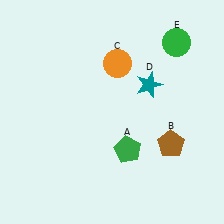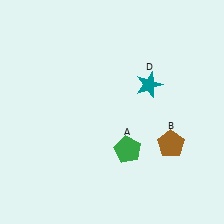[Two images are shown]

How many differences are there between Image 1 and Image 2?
There are 2 differences between the two images.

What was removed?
The orange circle (C), the green circle (E) were removed in Image 2.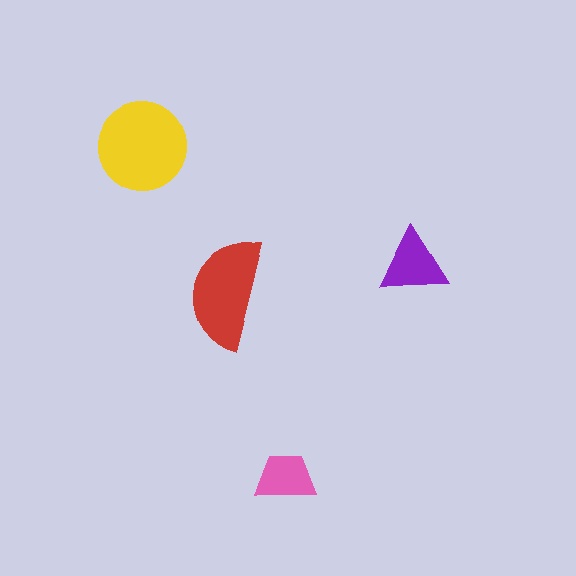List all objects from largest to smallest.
The yellow circle, the red semicircle, the purple triangle, the pink trapezoid.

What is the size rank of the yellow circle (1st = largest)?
1st.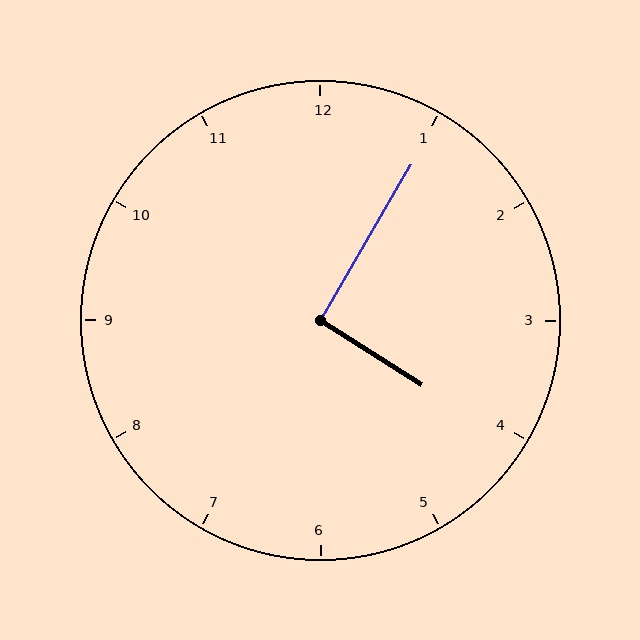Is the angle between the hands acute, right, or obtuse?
It is right.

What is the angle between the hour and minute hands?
Approximately 92 degrees.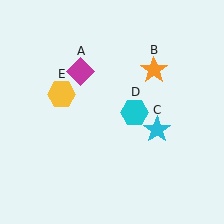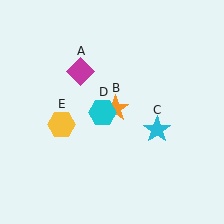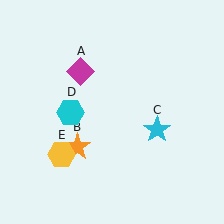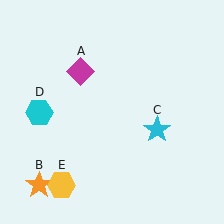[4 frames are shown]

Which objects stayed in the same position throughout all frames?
Magenta diamond (object A) and cyan star (object C) remained stationary.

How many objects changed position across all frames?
3 objects changed position: orange star (object B), cyan hexagon (object D), yellow hexagon (object E).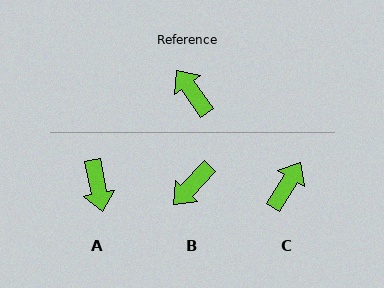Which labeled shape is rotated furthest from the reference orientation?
A, about 156 degrees away.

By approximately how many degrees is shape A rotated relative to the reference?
Approximately 156 degrees counter-clockwise.